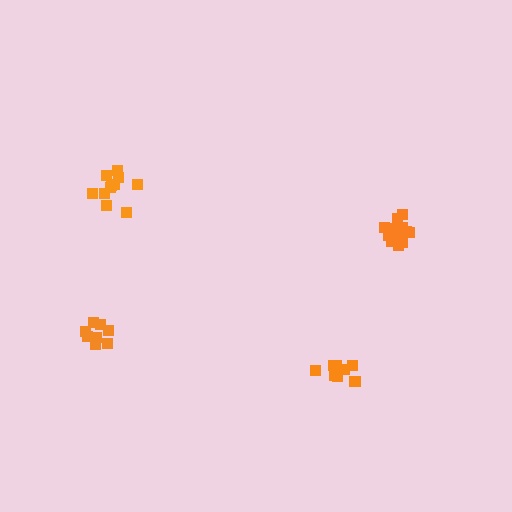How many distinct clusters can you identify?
There are 4 distinct clusters.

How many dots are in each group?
Group 1: 14 dots, Group 2: 8 dots, Group 3: 11 dots, Group 4: 8 dots (41 total).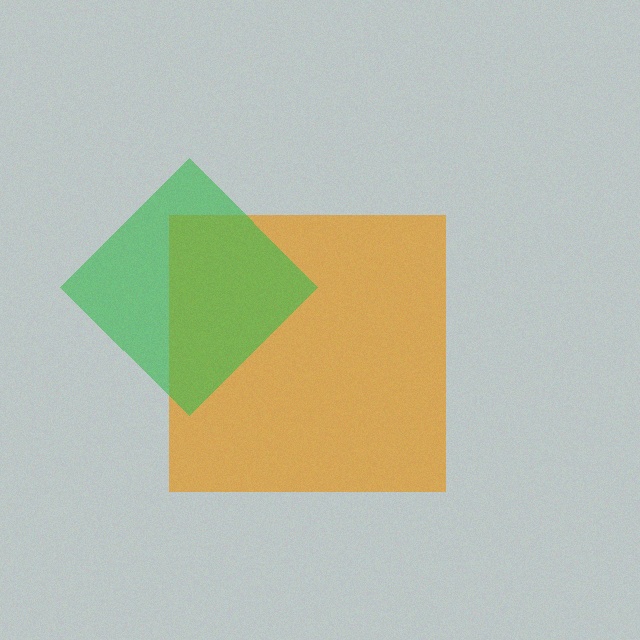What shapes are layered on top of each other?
The layered shapes are: an orange square, a green diamond.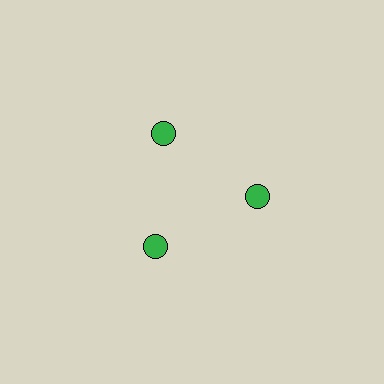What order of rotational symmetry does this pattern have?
This pattern has 3-fold rotational symmetry.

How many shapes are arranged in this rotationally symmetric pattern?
There are 3 shapes, arranged in 3 groups of 1.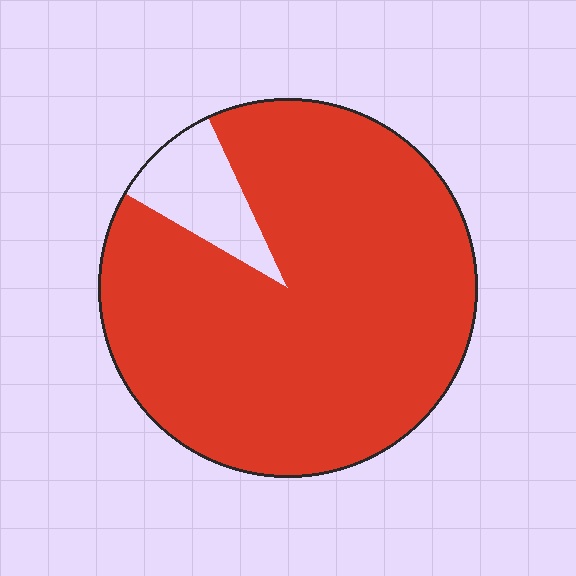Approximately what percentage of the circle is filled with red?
Approximately 90%.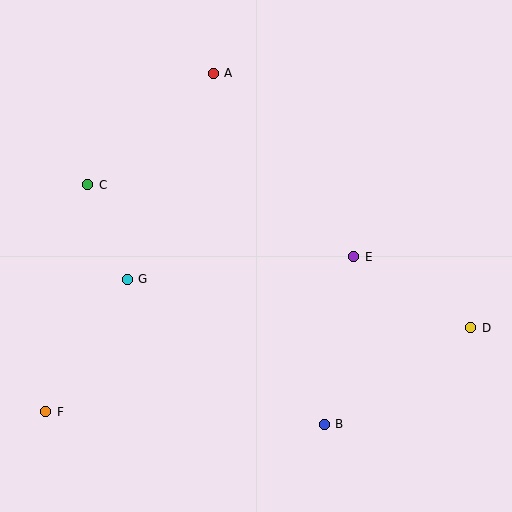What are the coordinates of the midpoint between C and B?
The midpoint between C and B is at (206, 305).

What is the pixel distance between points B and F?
The distance between B and F is 279 pixels.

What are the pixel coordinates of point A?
Point A is at (213, 73).